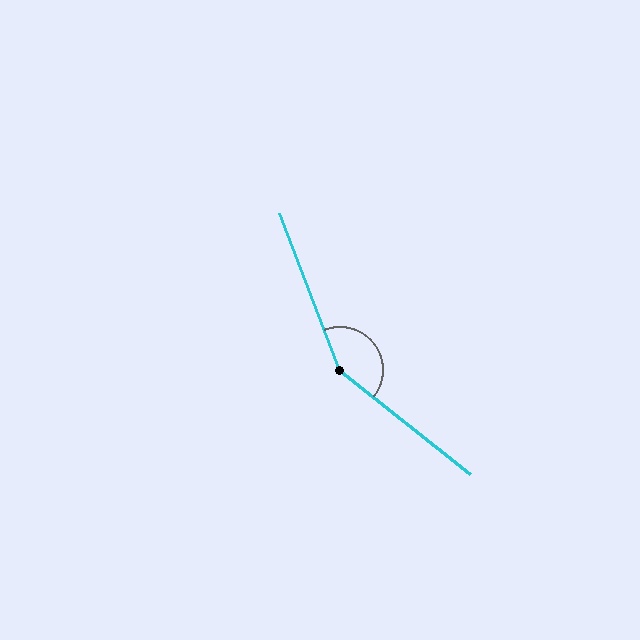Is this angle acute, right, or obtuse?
It is obtuse.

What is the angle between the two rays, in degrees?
Approximately 150 degrees.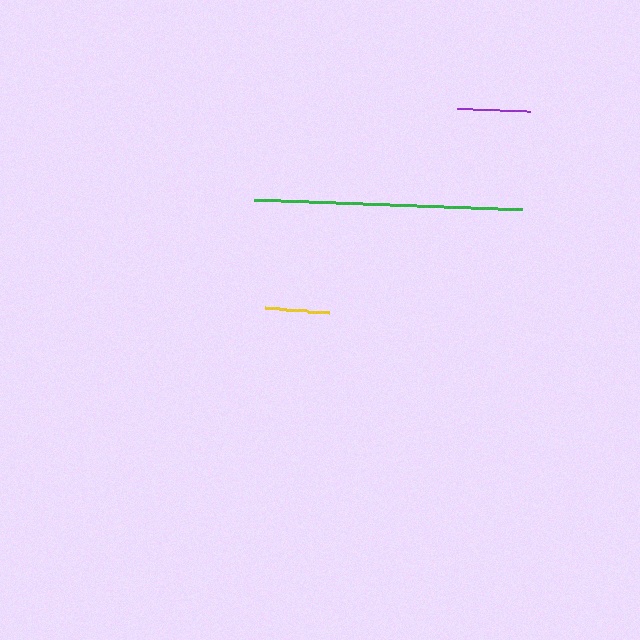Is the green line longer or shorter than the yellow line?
The green line is longer than the yellow line.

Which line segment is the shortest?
The yellow line is the shortest at approximately 64 pixels.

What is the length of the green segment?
The green segment is approximately 268 pixels long.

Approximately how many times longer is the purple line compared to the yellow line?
The purple line is approximately 1.1 times the length of the yellow line.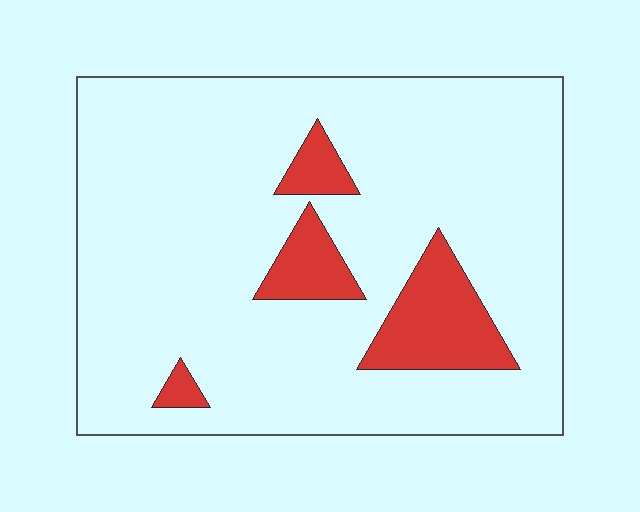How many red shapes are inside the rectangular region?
4.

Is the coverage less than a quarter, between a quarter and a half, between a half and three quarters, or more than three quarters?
Less than a quarter.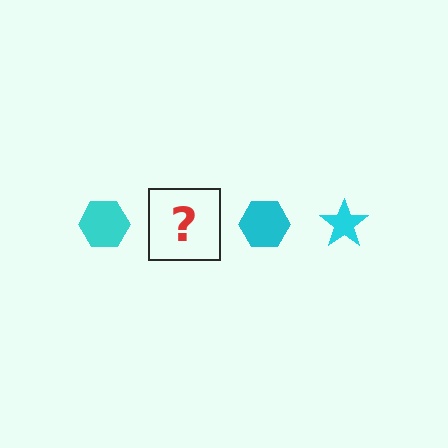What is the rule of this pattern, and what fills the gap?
The rule is that the pattern cycles through hexagon, star shapes in cyan. The gap should be filled with a cyan star.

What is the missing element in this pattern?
The missing element is a cyan star.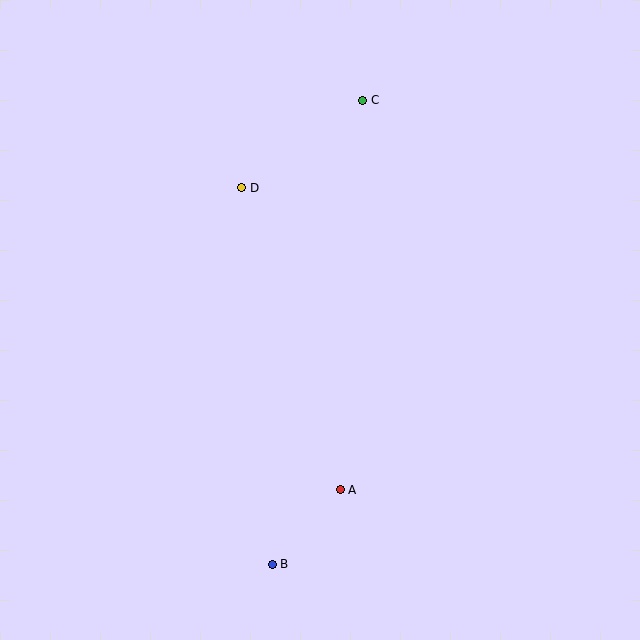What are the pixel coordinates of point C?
Point C is at (363, 100).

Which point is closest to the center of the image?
Point D at (242, 188) is closest to the center.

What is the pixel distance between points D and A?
The distance between D and A is 317 pixels.